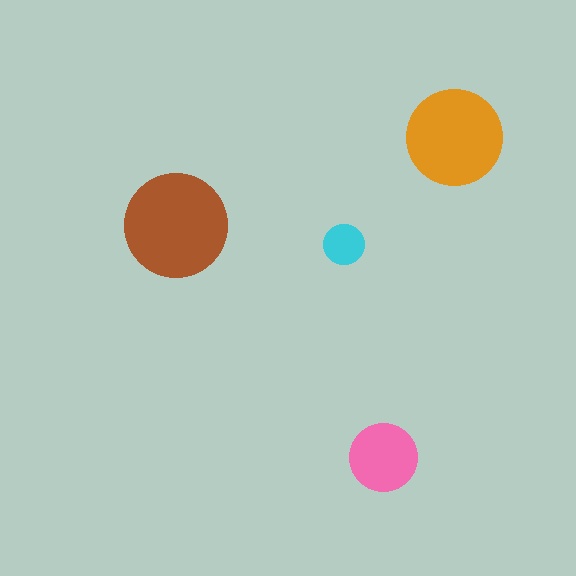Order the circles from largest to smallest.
the brown one, the orange one, the pink one, the cyan one.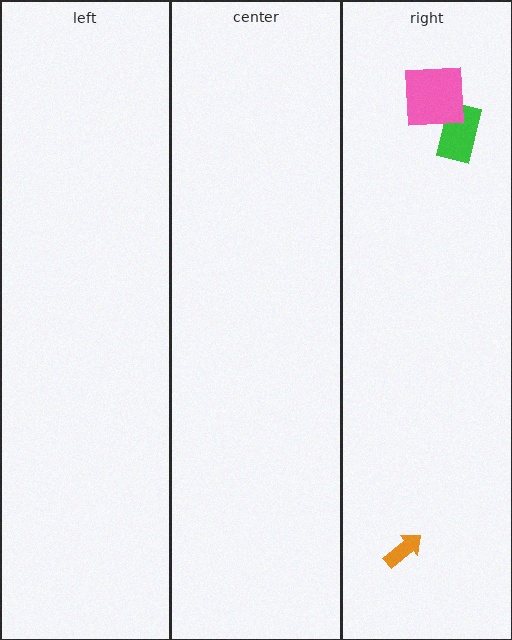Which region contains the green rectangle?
The right region.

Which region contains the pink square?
The right region.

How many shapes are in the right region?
3.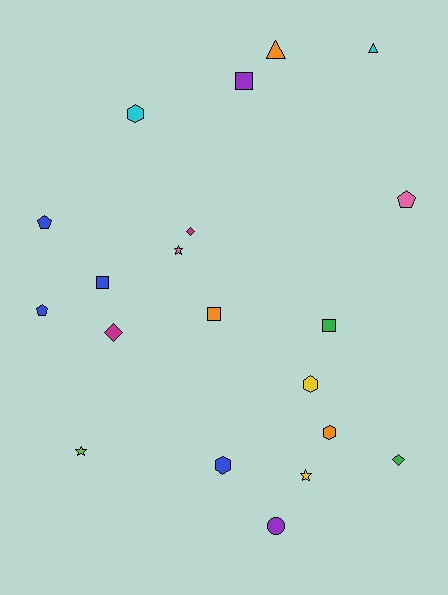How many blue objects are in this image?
There are 4 blue objects.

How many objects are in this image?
There are 20 objects.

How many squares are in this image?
There are 4 squares.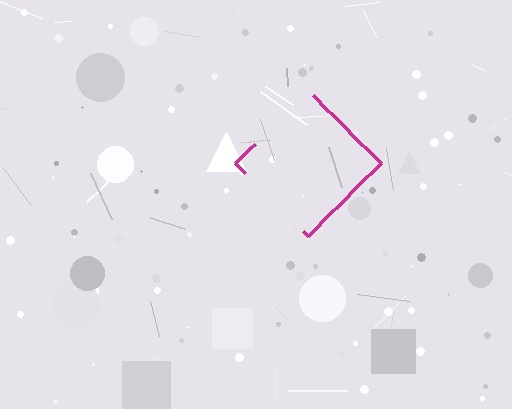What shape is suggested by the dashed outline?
The dashed outline suggests a diamond.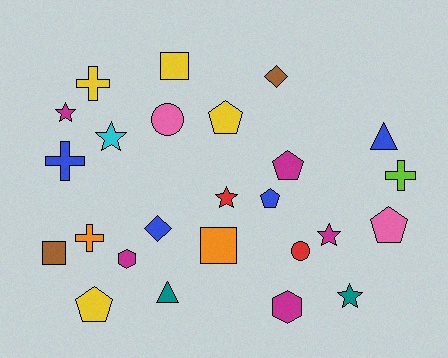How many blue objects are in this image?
There are 4 blue objects.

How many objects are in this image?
There are 25 objects.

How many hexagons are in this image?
There are 2 hexagons.